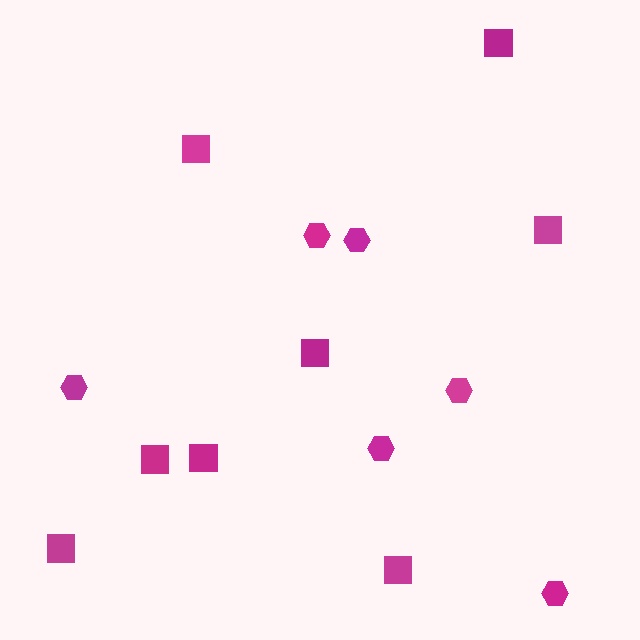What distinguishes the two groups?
There are 2 groups: one group of squares (8) and one group of hexagons (6).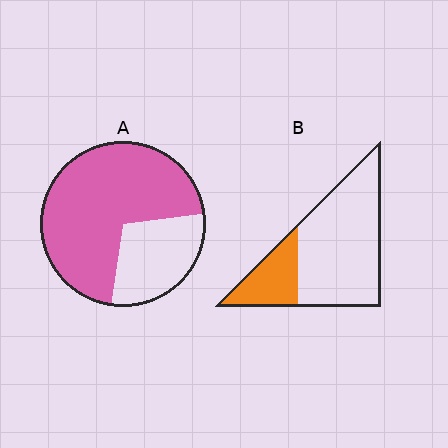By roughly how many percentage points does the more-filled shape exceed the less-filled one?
By roughly 45 percentage points (A over B).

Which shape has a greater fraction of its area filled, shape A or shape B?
Shape A.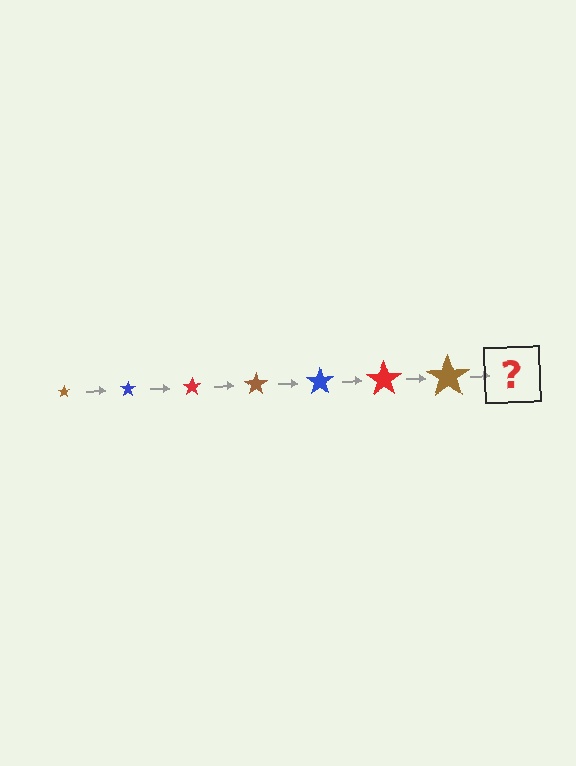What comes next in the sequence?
The next element should be a blue star, larger than the previous one.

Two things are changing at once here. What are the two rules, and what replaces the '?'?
The two rules are that the star grows larger each step and the color cycles through brown, blue, and red. The '?' should be a blue star, larger than the previous one.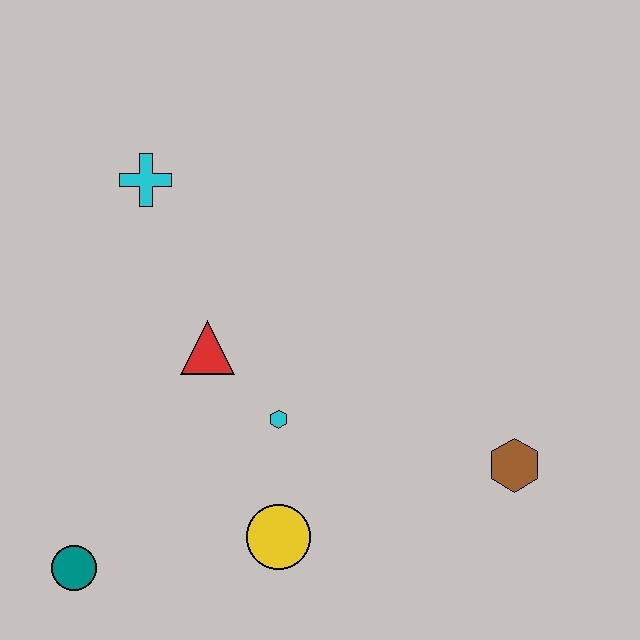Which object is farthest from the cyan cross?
The brown hexagon is farthest from the cyan cross.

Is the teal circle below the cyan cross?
Yes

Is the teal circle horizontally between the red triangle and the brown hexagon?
No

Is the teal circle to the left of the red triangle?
Yes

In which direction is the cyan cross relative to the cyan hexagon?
The cyan cross is above the cyan hexagon.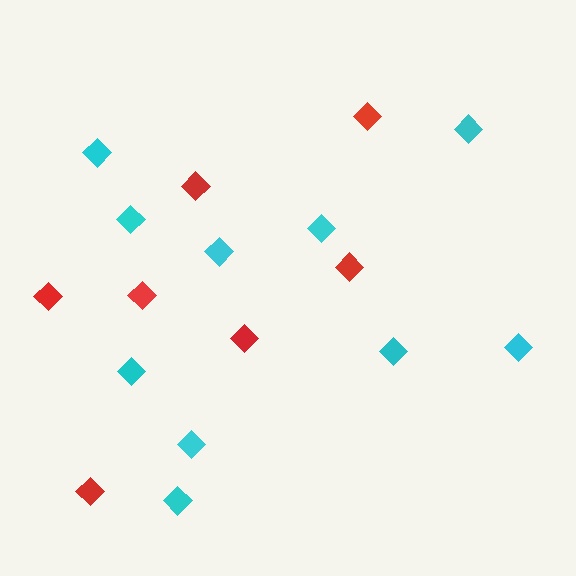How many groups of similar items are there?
There are 2 groups: one group of red diamonds (7) and one group of cyan diamonds (10).